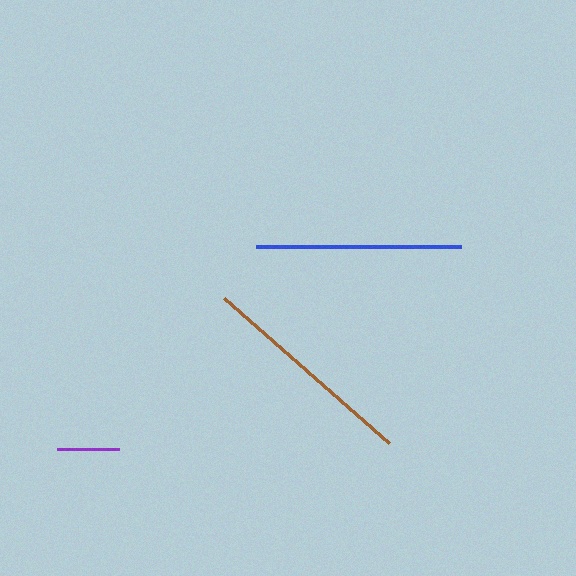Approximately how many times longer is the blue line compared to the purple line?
The blue line is approximately 3.3 times the length of the purple line.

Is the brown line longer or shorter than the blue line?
The brown line is longer than the blue line.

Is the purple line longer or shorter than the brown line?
The brown line is longer than the purple line.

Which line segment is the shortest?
The purple line is the shortest at approximately 61 pixels.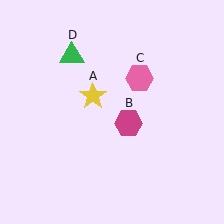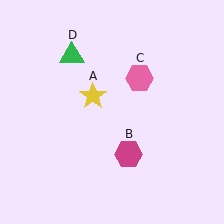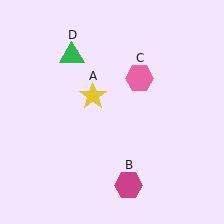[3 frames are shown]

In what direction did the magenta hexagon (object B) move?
The magenta hexagon (object B) moved down.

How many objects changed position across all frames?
1 object changed position: magenta hexagon (object B).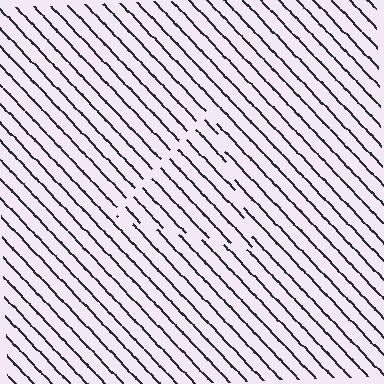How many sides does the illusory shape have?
3 sides — the line-ends trace a triangle.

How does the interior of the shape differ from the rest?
The interior of the shape contains the same grating, shifted by half a period — the contour is defined by the phase discontinuity where line-ends from the inner and outer gratings abut.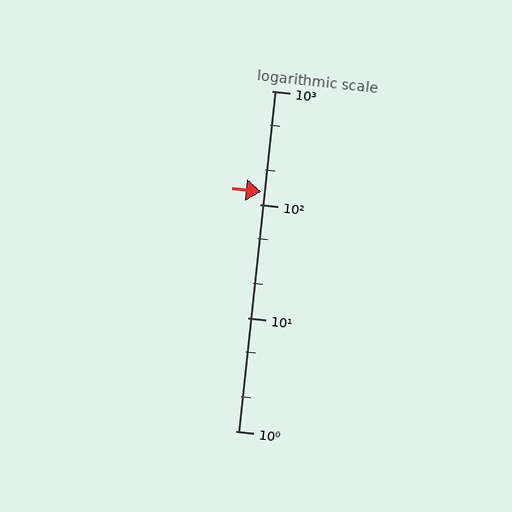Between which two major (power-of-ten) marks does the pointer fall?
The pointer is between 100 and 1000.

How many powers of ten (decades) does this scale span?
The scale spans 3 decades, from 1 to 1000.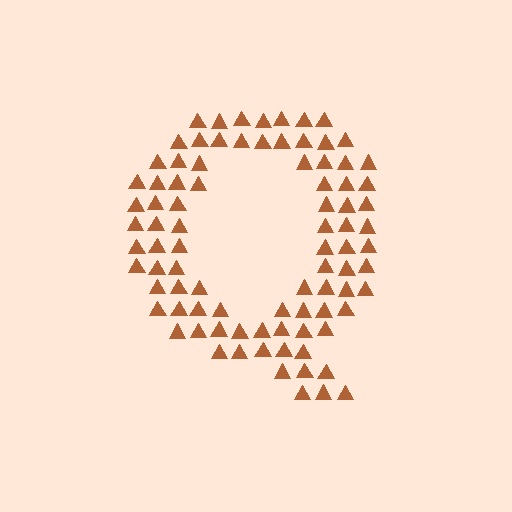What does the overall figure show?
The overall figure shows the letter Q.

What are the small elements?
The small elements are triangles.